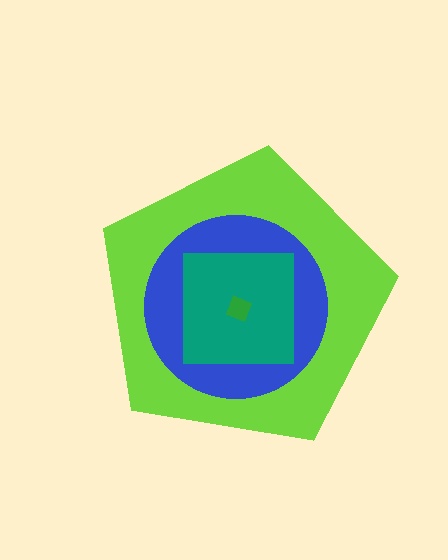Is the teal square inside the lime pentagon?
Yes.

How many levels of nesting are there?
4.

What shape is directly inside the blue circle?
The teal square.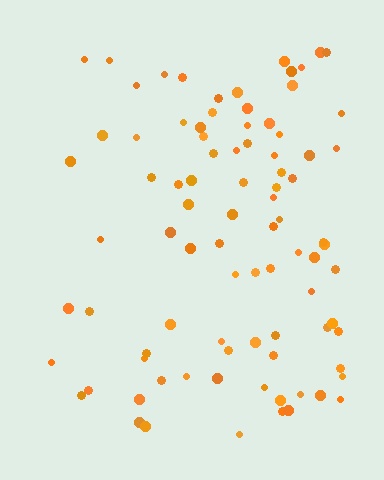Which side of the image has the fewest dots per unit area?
The left.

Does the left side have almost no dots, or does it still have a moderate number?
Still a moderate number, just noticeably fewer than the right.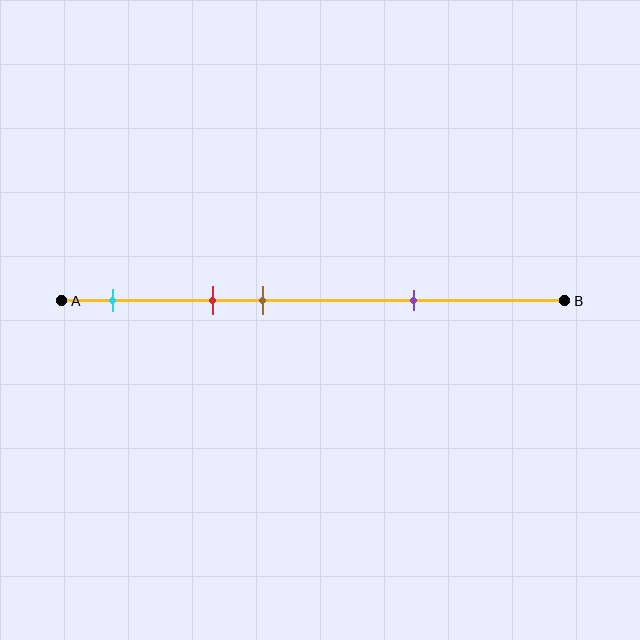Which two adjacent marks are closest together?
The red and brown marks are the closest adjacent pair.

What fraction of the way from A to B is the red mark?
The red mark is approximately 30% (0.3) of the way from A to B.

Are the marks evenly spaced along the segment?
No, the marks are not evenly spaced.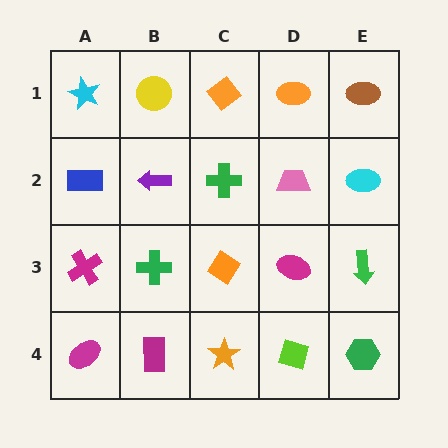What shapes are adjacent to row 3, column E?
A cyan ellipse (row 2, column E), a green hexagon (row 4, column E), a magenta ellipse (row 3, column D).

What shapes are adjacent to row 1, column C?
A green cross (row 2, column C), a yellow circle (row 1, column B), an orange ellipse (row 1, column D).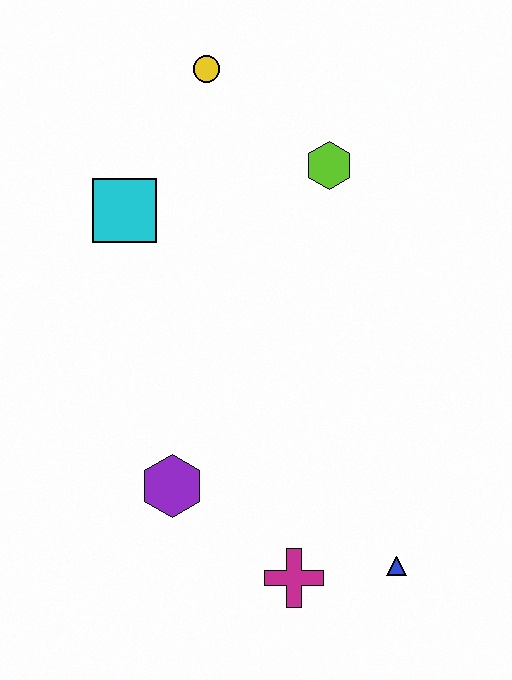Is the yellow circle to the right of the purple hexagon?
Yes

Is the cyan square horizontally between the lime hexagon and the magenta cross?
No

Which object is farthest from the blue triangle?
The yellow circle is farthest from the blue triangle.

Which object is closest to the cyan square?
The yellow circle is closest to the cyan square.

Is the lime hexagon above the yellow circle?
No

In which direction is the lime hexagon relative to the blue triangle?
The lime hexagon is above the blue triangle.